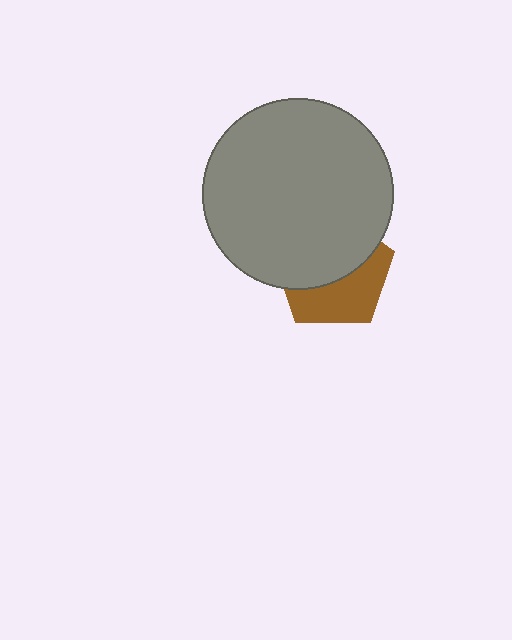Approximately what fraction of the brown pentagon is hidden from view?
Roughly 56% of the brown pentagon is hidden behind the gray circle.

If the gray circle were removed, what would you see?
You would see the complete brown pentagon.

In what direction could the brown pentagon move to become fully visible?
The brown pentagon could move down. That would shift it out from behind the gray circle entirely.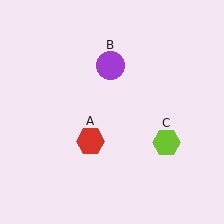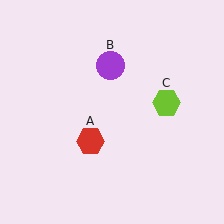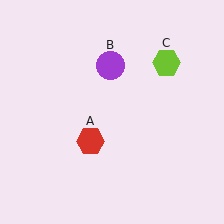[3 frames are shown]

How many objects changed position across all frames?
1 object changed position: lime hexagon (object C).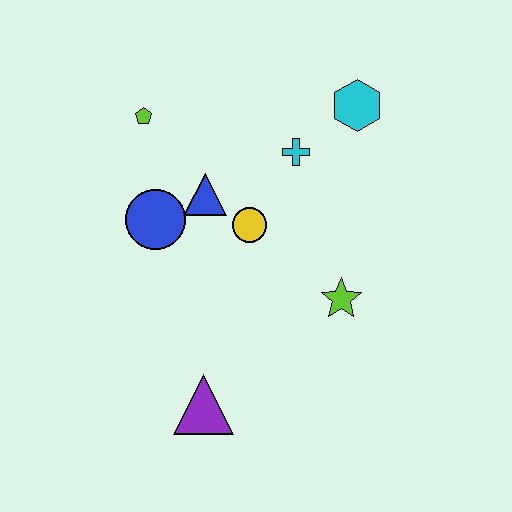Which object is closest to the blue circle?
The blue triangle is closest to the blue circle.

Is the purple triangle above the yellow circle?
No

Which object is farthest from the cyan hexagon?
The purple triangle is farthest from the cyan hexagon.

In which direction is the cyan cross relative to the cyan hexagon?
The cyan cross is to the left of the cyan hexagon.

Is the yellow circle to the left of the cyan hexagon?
Yes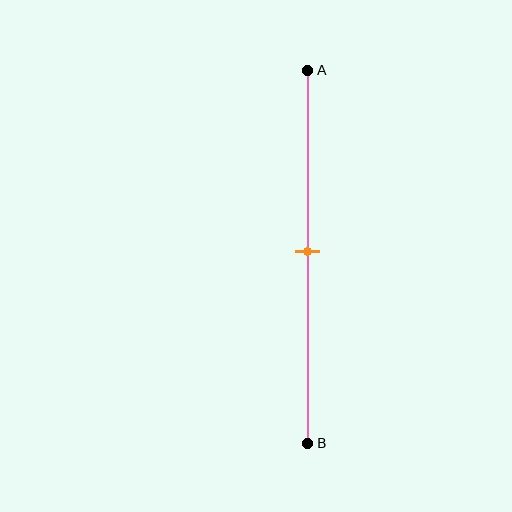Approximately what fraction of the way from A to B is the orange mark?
The orange mark is approximately 50% of the way from A to B.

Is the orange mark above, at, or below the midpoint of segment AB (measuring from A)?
The orange mark is approximately at the midpoint of segment AB.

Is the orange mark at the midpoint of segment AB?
Yes, the mark is approximately at the midpoint.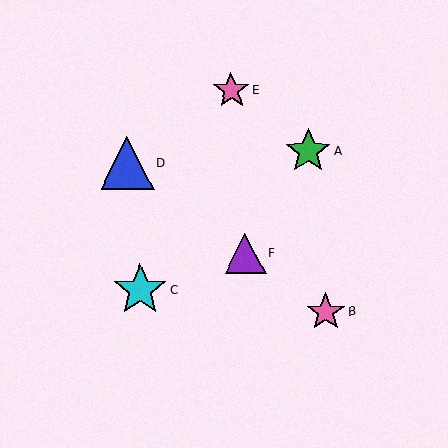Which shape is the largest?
The blue triangle (labeled D) is the largest.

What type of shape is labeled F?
Shape F is a purple triangle.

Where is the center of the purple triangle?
The center of the purple triangle is at (245, 253).